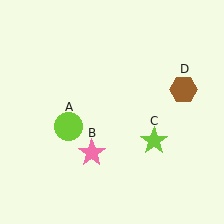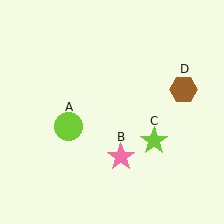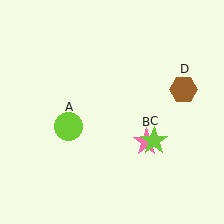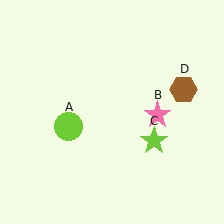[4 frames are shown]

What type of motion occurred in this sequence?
The pink star (object B) rotated counterclockwise around the center of the scene.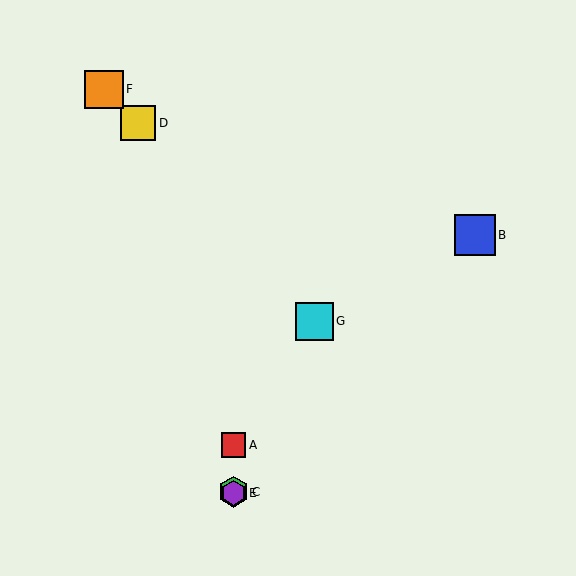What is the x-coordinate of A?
Object A is at x≈233.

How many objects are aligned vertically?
3 objects (A, C, E) are aligned vertically.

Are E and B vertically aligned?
No, E is at x≈233 and B is at x≈475.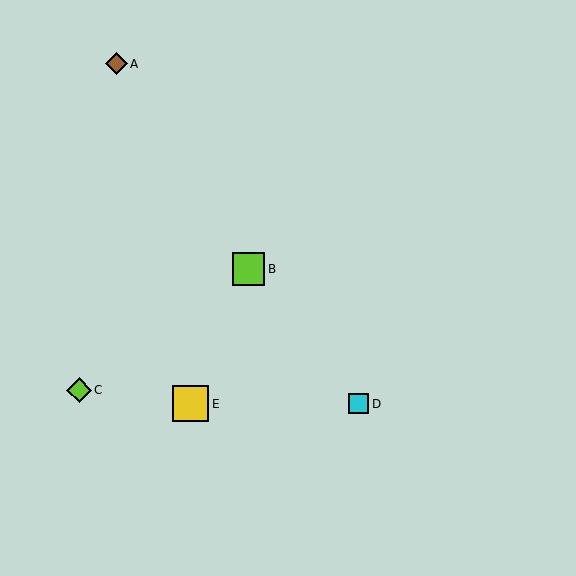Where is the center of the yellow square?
The center of the yellow square is at (191, 404).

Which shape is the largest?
The yellow square (labeled E) is the largest.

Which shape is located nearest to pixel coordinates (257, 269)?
The lime square (labeled B) at (249, 269) is nearest to that location.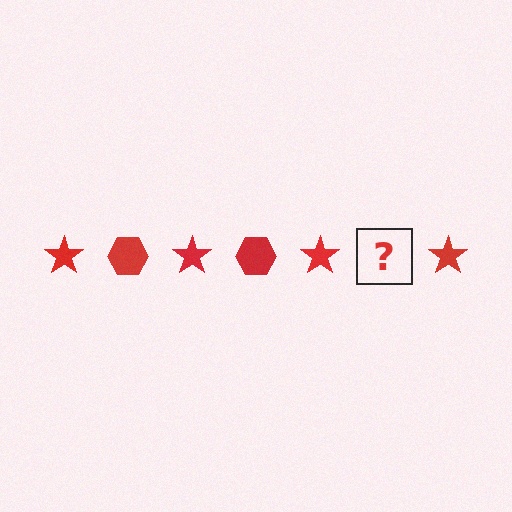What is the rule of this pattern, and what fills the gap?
The rule is that the pattern cycles through star, hexagon shapes in red. The gap should be filled with a red hexagon.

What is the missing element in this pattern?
The missing element is a red hexagon.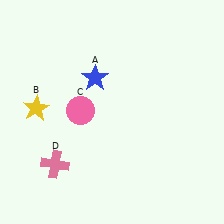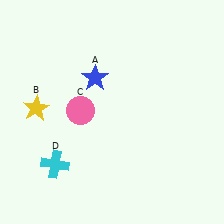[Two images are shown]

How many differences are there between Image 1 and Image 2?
There is 1 difference between the two images.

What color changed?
The cross (D) changed from pink in Image 1 to cyan in Image 2.